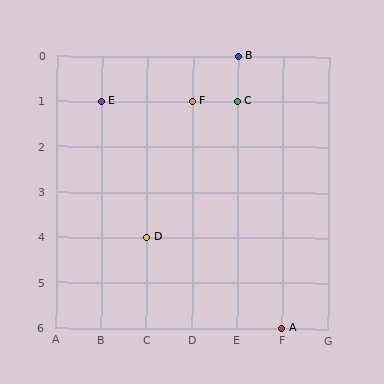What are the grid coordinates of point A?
Point A is at grid coordinates (F, 6).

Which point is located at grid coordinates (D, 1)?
Point F is at (D, 1).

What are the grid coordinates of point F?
Point F is at grid coordinates (D, 1).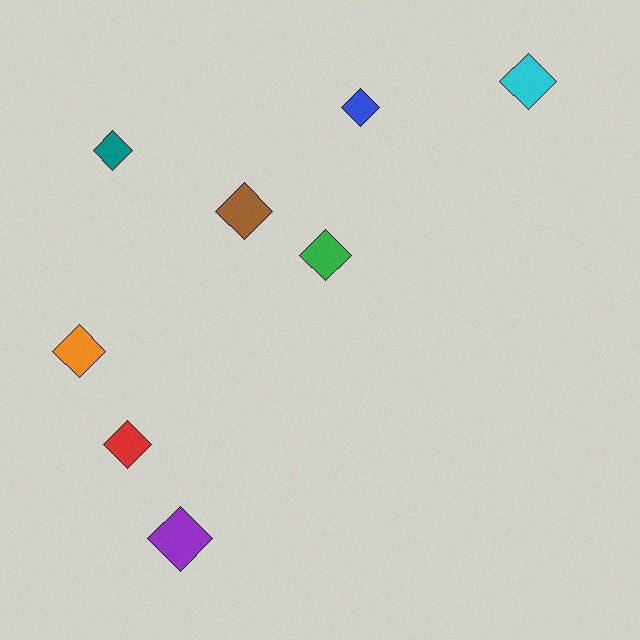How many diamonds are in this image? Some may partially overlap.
There are 8 diamonds.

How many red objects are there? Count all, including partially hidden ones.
There is 1 red object.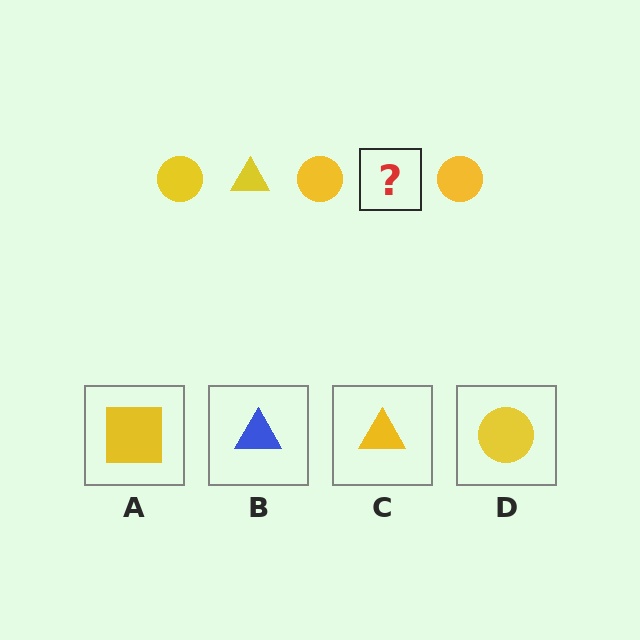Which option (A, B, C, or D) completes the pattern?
C.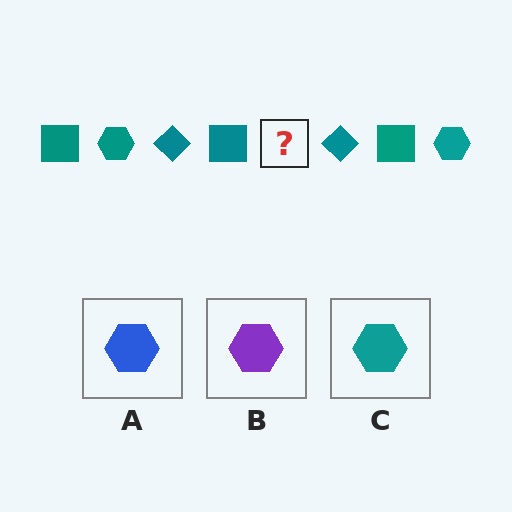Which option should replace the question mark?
Option C.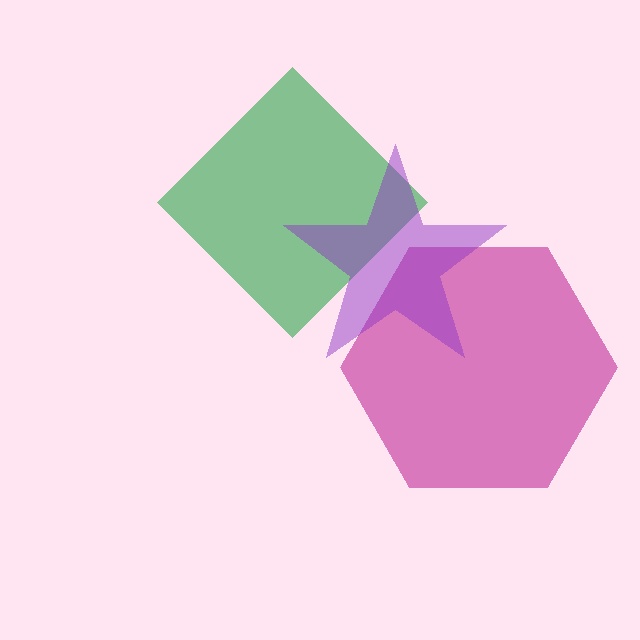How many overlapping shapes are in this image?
There are 3 overlapping shapes in the image.